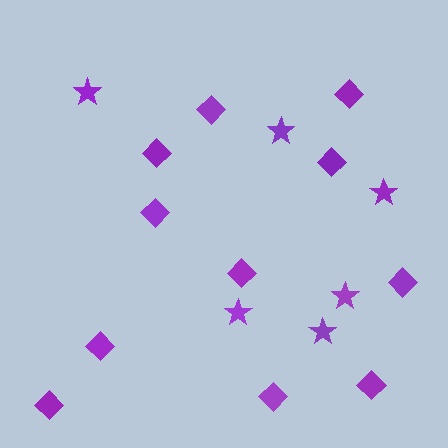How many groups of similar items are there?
There are 2 groups: one group of stars (6) and one group of diamonds (11).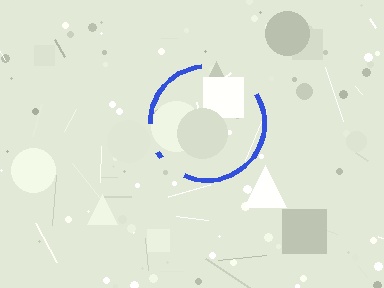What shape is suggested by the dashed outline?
The dashed outline suggests a circle.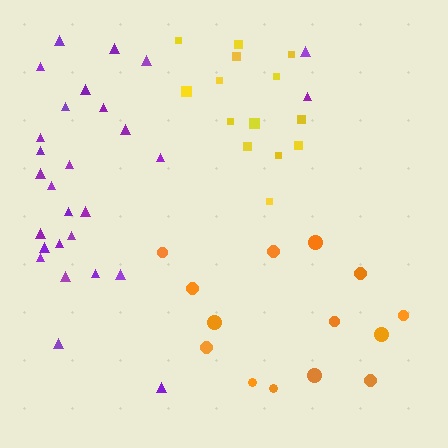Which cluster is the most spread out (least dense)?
Orange.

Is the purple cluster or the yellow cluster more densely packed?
Purple.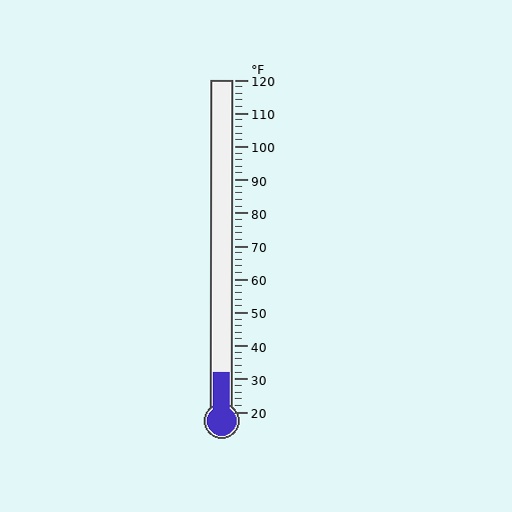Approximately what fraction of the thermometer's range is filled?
The thermometer is filled to approximately 10% of its range.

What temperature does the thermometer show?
The thermometer shows approximately 32°F.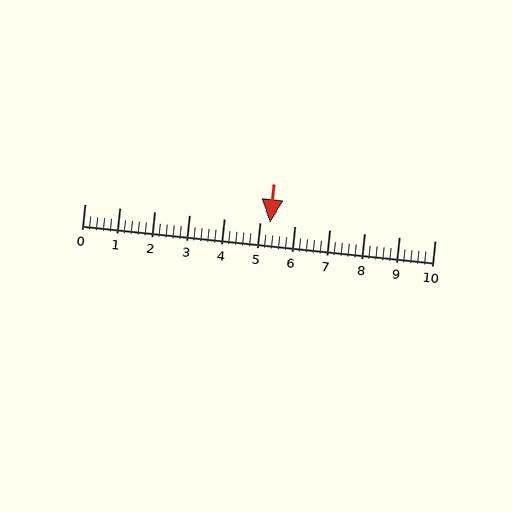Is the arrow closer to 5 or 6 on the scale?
The arrow is closer to 5.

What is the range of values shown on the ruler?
The ruler shows values from 0 to 10.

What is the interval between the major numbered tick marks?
The major tick marks are spaced 1 units apart.